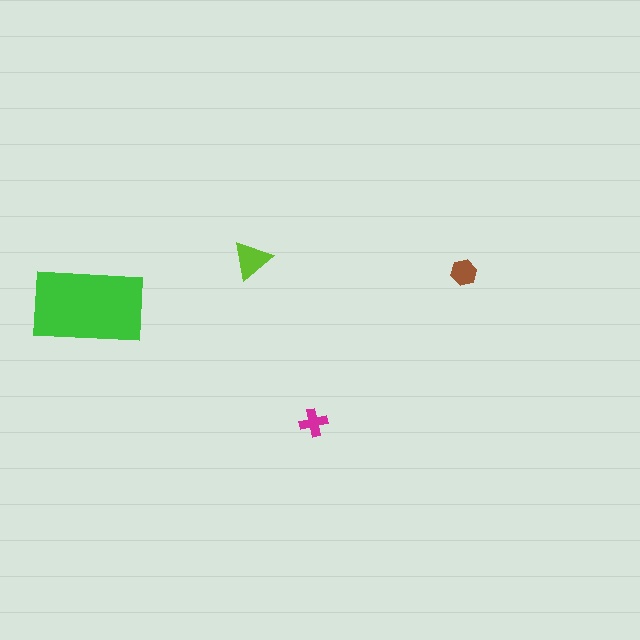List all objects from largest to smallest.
The green rectangle, the lime triangle, the brown hexagon, the magenta cross.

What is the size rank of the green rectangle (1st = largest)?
1st.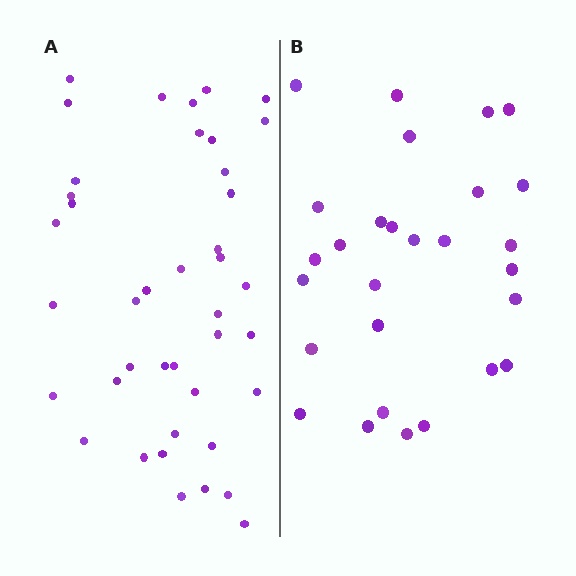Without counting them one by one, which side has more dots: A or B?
Region A (the left region) has more dots.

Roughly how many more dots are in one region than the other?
Region A has approximately 15 more dots than region B.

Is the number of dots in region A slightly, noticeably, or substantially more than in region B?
Region A has substantially more. The ratio is roughly 1.5 to 1.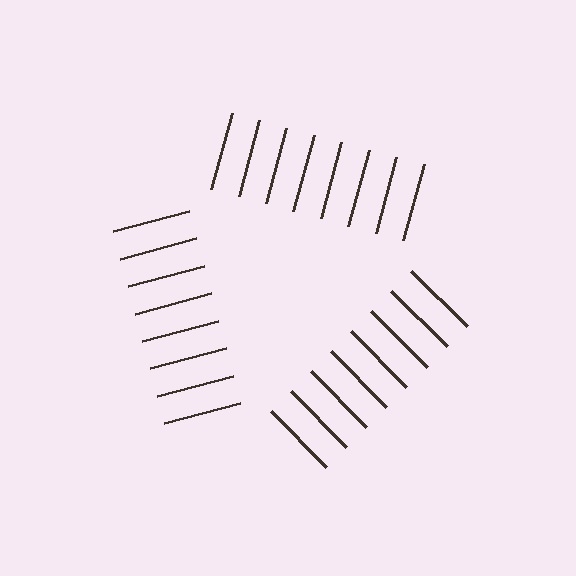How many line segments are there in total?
24 — 8 along each of the 3 edges.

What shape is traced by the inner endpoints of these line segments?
An illusory triangle — the line segments terminate on its edges but no continuous stroke is drawn.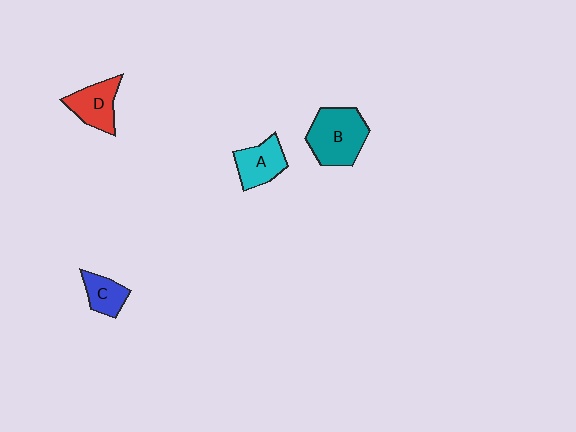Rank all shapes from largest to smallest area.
From largest to smallest: B (teal), D (red), A (cyan), C (blue).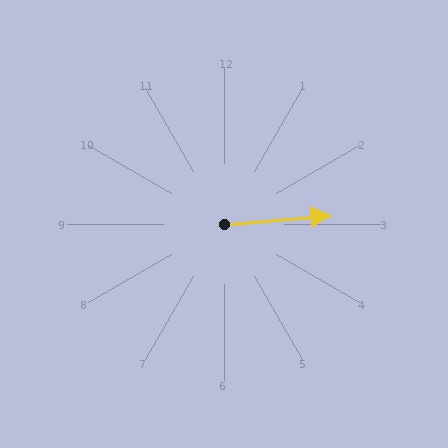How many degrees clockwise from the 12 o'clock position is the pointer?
Approximately 85 degrees.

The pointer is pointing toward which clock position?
Roughly 3 o'clock.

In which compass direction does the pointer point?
East.